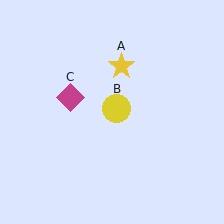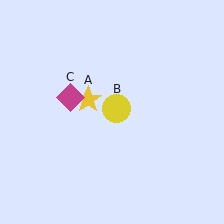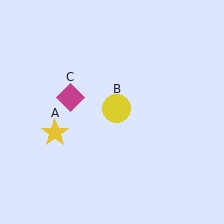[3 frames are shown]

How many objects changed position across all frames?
1 object changed position: yellow star (object A).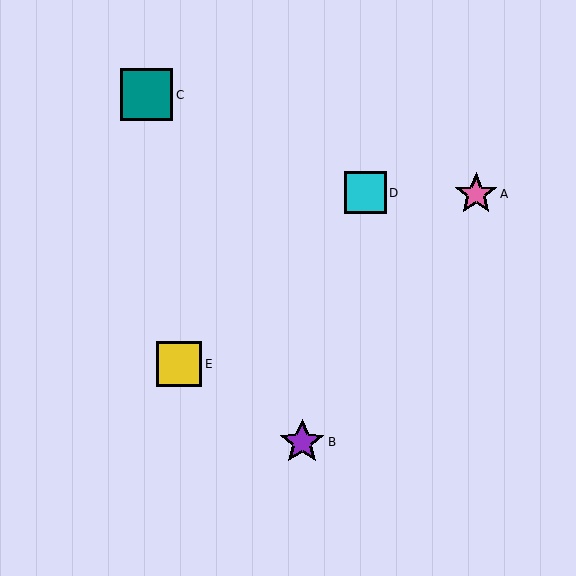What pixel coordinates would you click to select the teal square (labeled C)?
Click at (147, 95) to select the teal square C.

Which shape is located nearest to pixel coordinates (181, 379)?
The yellow square (labeled E) at (179, 364) is nearest to that location.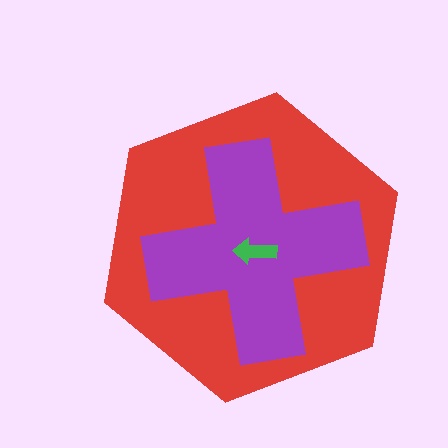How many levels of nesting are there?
3.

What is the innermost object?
The green arrow.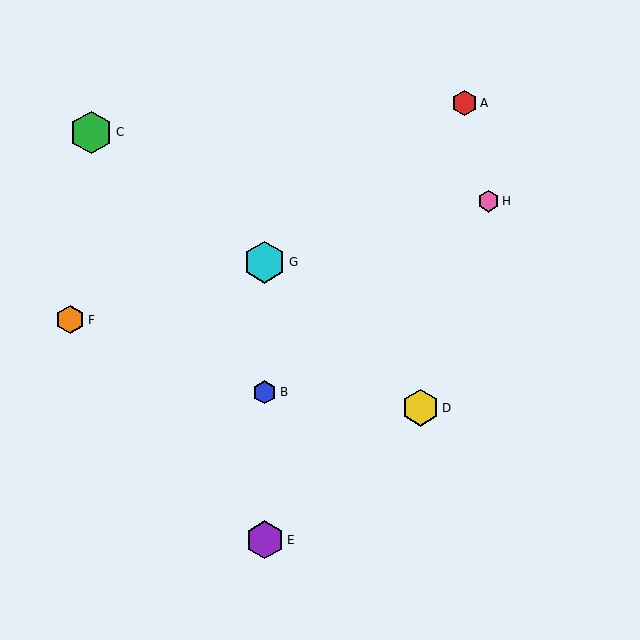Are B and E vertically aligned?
Yes, both are at x≈265.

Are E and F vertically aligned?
No, E is at x≈265 and F is at x≈70.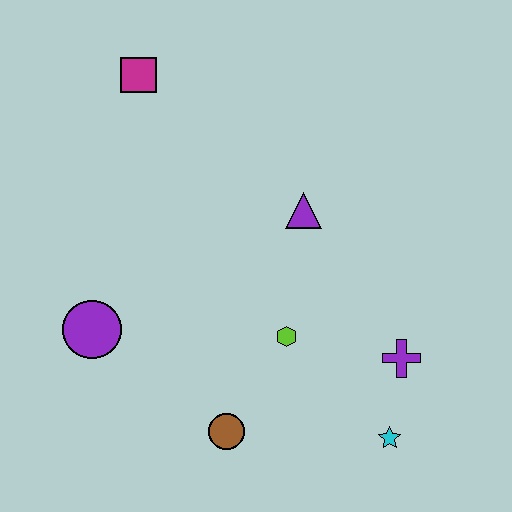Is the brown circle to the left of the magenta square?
No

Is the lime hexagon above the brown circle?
Yes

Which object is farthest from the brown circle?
The magenta square is farthest from the brown circle.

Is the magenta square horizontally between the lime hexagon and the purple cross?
No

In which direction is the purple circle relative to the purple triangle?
The purple circle is to the left of the purple triangle.